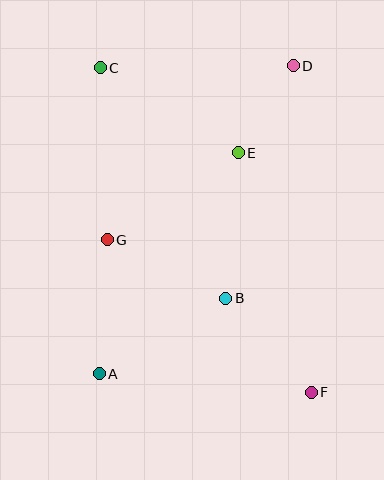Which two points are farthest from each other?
Points C and F are farthest from each other.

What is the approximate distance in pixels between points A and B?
The distance between A and B is approximately 147 pixels.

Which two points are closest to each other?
Points D and E are closest to each other.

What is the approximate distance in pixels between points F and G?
The distance between F and G is approximately 255 pixels.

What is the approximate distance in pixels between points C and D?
The distance between C and D is approximately 193 pixels.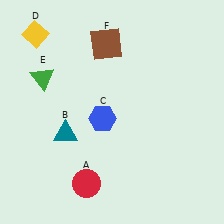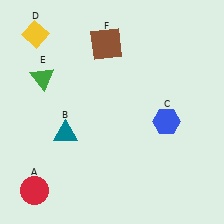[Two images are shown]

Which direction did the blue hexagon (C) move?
The blue hexagon (C) moved right.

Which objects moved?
The objects that moved are: the red circle (A), the blue hexagon (C).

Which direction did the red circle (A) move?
The red circle (A) moved left.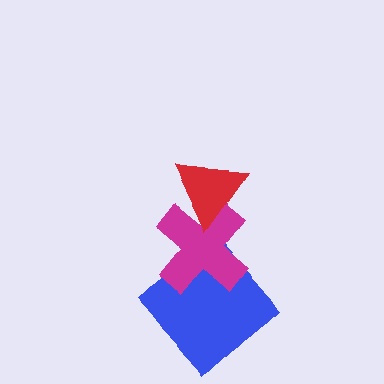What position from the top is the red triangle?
The red triangle is 1st from the top.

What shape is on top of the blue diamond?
The magenta cross is on top of the blue diamond.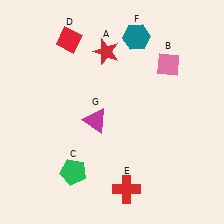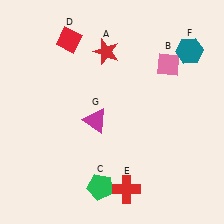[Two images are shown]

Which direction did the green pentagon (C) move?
The green pentagon (C) moved right.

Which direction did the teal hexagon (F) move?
The teal hexagon (F) moved right.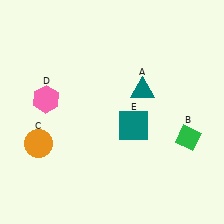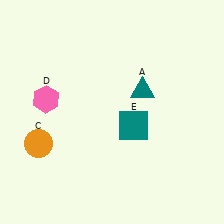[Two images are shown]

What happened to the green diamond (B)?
The green diamond (B) was removed in Image 2. It was in the bottom-right area of Image 1.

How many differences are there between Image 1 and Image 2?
There is 1 difference between the two images.